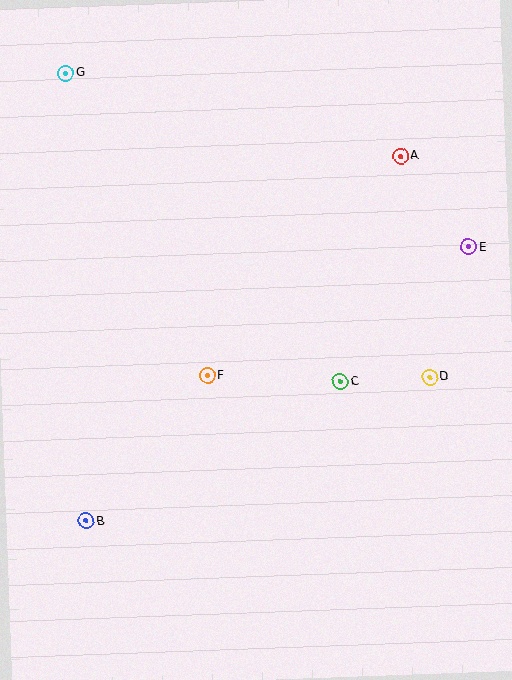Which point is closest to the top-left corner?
Point G is closest to the top-left corner.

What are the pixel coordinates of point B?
Point B is at (86, 521).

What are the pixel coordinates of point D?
Point D is at (430, 377).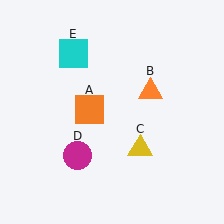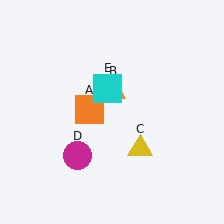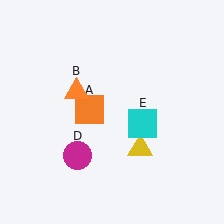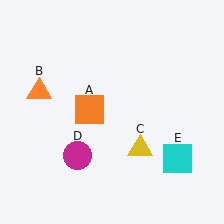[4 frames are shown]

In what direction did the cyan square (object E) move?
The cyan square (object E) moved down and to the right.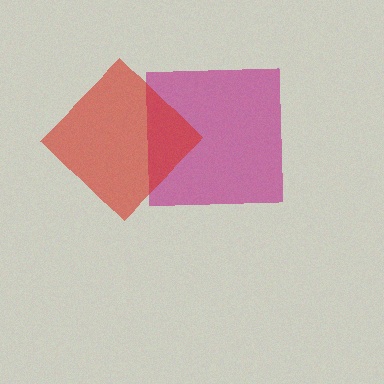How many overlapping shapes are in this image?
There are 2 overlapping shapes in the image.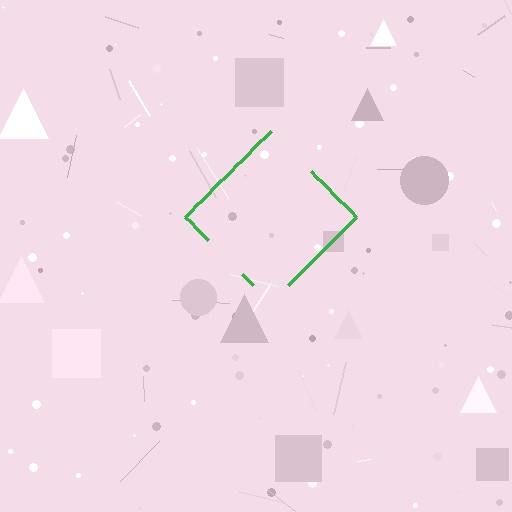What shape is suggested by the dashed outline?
The dashed outline suggests a diamond.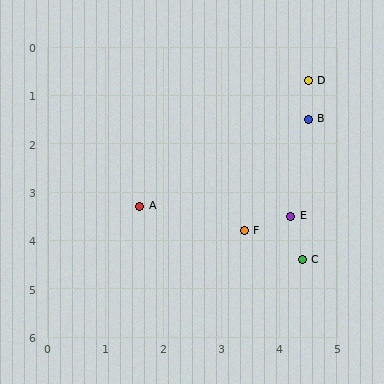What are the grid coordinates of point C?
Point C is at approximately (4.4, 4.4).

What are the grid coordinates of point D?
Point D is at approximately (4.5, 0.7).